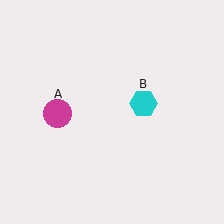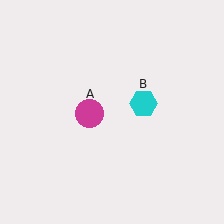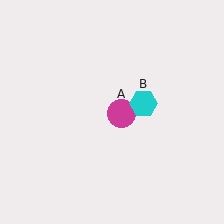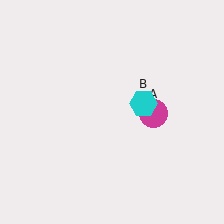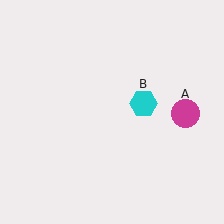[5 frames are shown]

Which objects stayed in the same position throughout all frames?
Cyan hexagon (object B) remained stationary.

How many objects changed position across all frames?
1 object changed position: magenta circle (object A).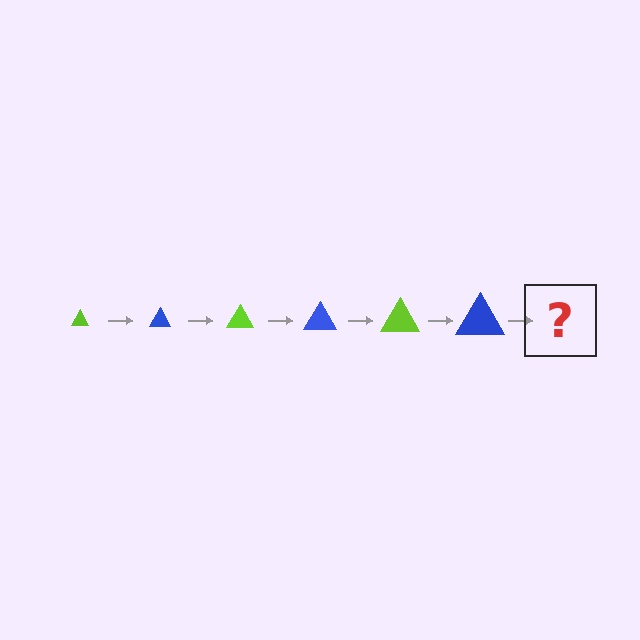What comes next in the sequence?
The next element should be a lime triangle, larger than the previous one.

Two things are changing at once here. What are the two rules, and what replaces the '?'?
The two rules are that the triangle grows larger each step and the color cycles through lime and blue. The '?' should be a lime triangle, larger than the previous one.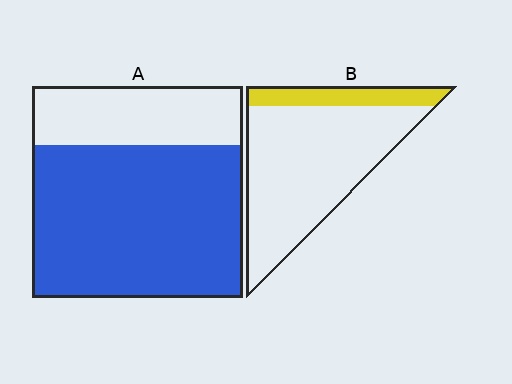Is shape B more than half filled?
No.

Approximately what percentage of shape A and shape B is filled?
A is approximately 70% and B is approximately 20%.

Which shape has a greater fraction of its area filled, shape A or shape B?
Shape A.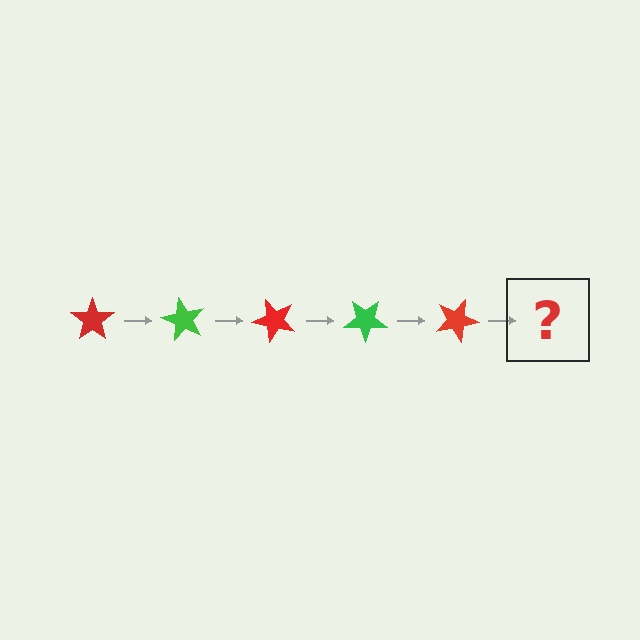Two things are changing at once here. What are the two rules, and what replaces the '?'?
The two rules are that it rotates 60 degrees each step and the color cycles through red and green. The '?' should be a green star, rotated 300 degrees from the start.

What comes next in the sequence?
The next element should be a green star, rotated 300 degrees from the start.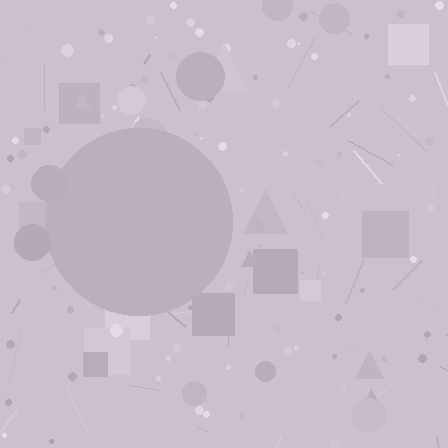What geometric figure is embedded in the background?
A circle is embedded in the background.